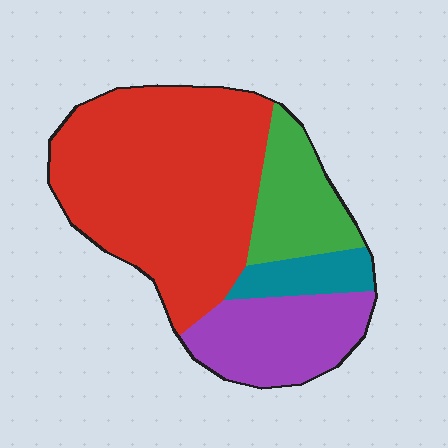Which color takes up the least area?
Teal, at roughly 10%.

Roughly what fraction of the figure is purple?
Purple takes up about one fifth (1/5) of the figure.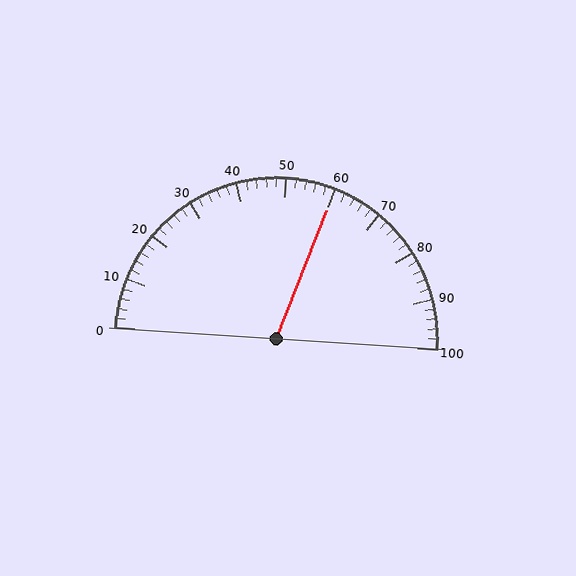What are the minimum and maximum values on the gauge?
The gauge ranges from 0 to 100.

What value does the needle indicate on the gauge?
The needle indicates approximately 60.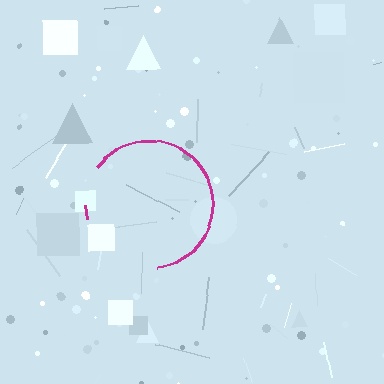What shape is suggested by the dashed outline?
The dashed outline suggests a circle.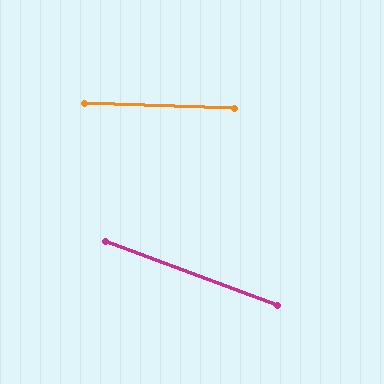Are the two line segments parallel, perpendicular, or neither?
Neither parallel nor perpendicular — they differ by about 18°.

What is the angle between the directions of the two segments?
Approximately 18 degrees.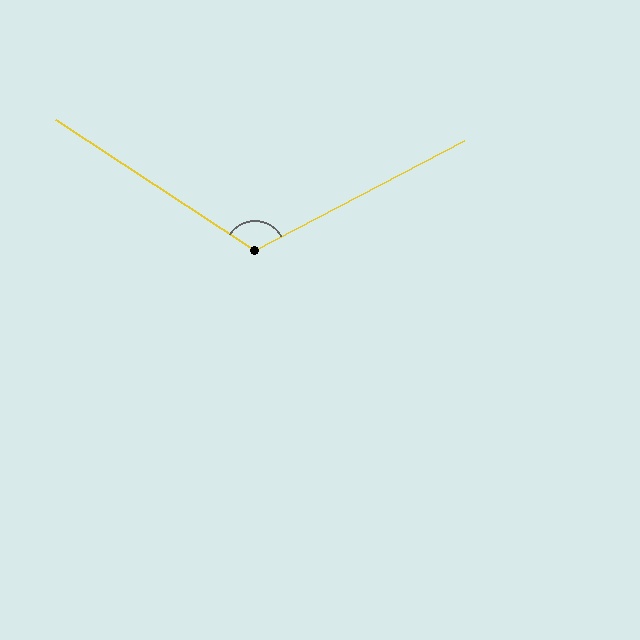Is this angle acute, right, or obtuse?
It is obtuse.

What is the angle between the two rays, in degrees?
Approximately 119 degrees.